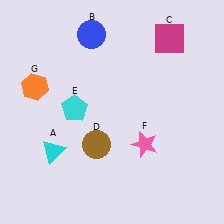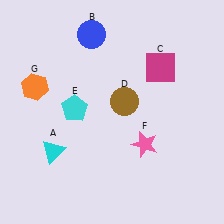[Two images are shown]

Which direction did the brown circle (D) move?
The brown circle (D) moved up.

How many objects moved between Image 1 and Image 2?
2 objects moved between the two images.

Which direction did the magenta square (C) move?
The magenta square (C) moved down.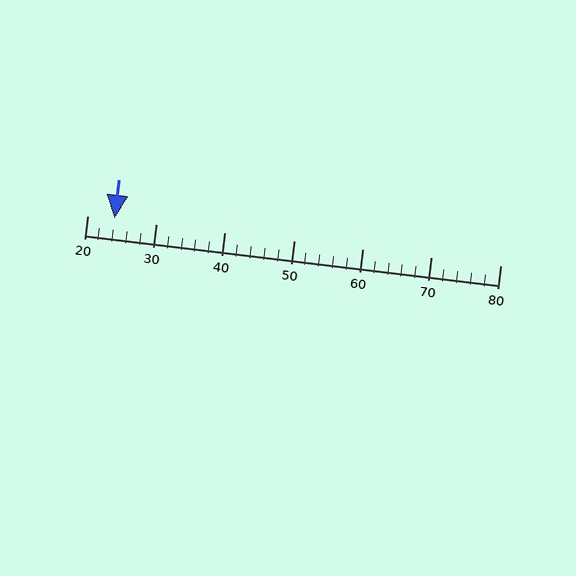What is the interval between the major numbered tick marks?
The major tick marks are spaced 10 units apart.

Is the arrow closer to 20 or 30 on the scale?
The arrow is closer to 20.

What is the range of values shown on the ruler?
The ruler shows values from 20 to 80.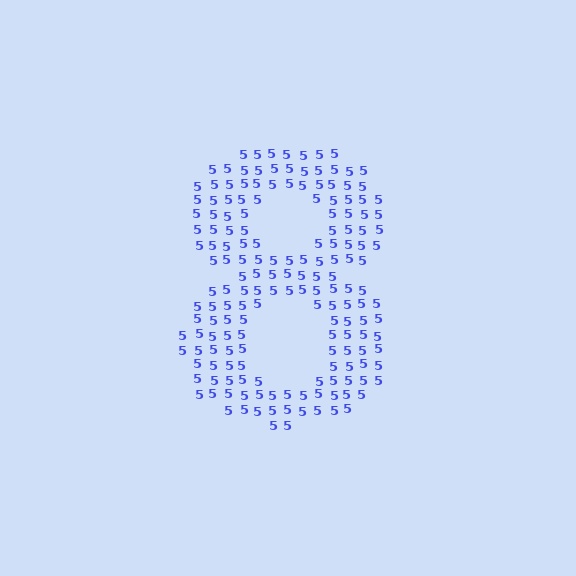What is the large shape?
The large shape is the digit 8.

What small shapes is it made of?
It is made of small digit 5's.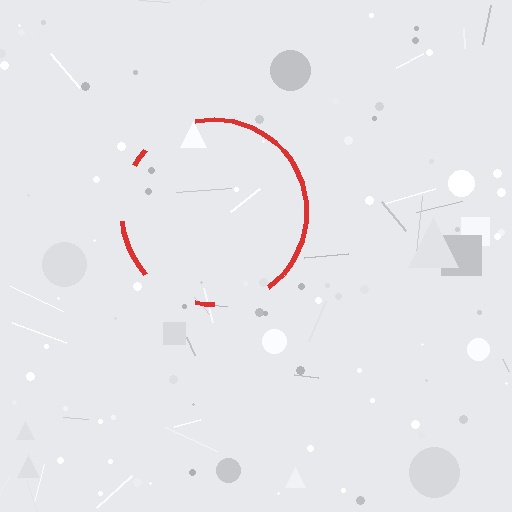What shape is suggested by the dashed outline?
The dashed outline suggests a circle.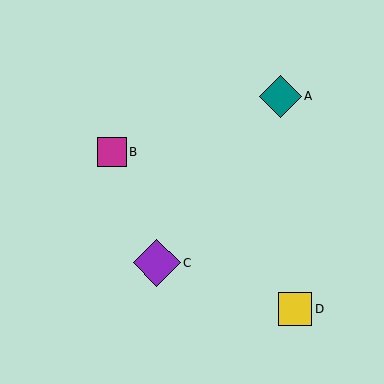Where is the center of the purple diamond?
The center of the purple diamond is at (157, 263).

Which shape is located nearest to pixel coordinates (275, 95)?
The teal diamond (labeled A) at (280, 96) is nearest to that location.